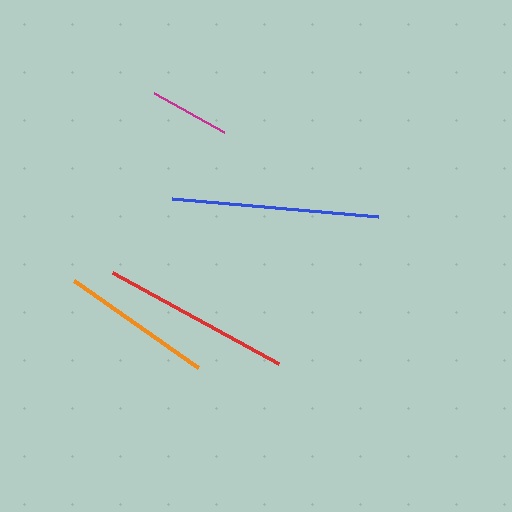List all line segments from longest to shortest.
From longest to shortest: blue, red, orange, magenta.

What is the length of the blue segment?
The blue segment is approximately 207 pixels long.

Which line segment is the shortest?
The magenta line is the shortest at approximately 80 pixels.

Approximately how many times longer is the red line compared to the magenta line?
The red line is approximately 2.4 times the length of the magenta line.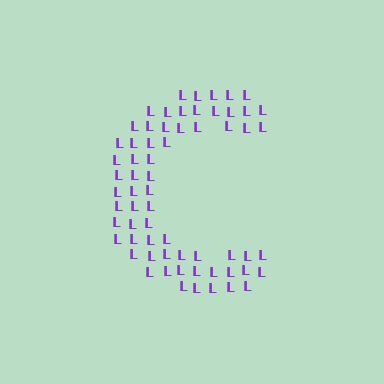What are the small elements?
The small elements are letter L's.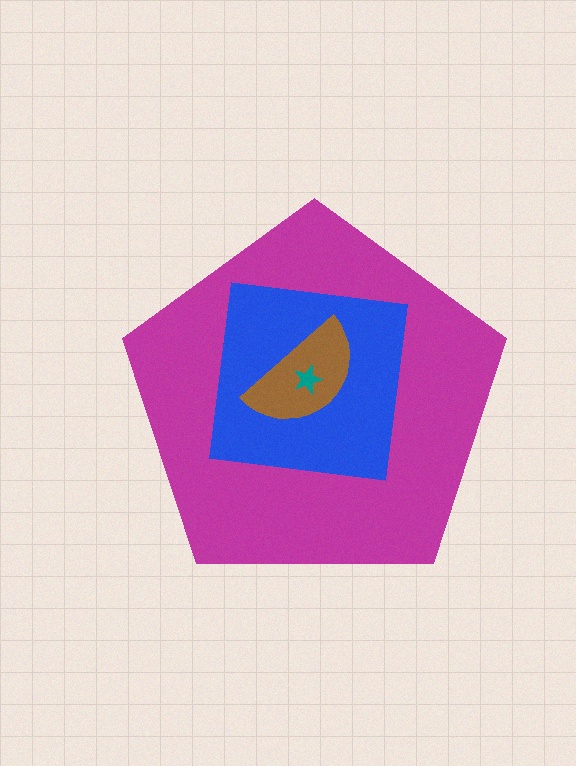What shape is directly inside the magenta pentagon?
The blue square.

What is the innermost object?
The teal star.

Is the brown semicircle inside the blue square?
Yes.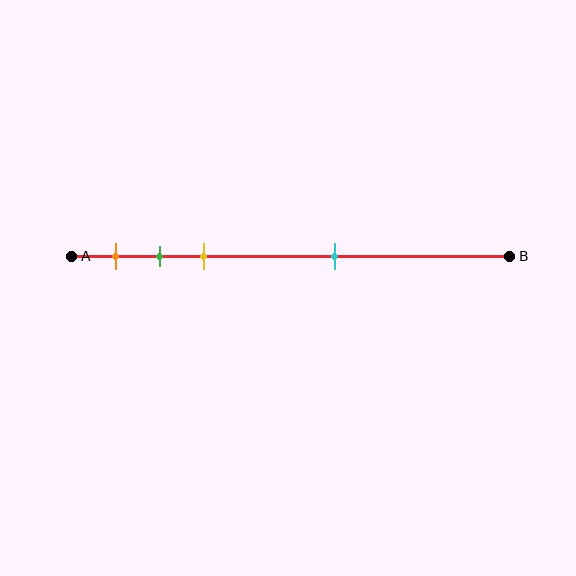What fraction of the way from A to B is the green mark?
The green mark is approximately 20% (0.2) of the way from A to B.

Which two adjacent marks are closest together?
The green and yellow marks are the closest adjacent pair.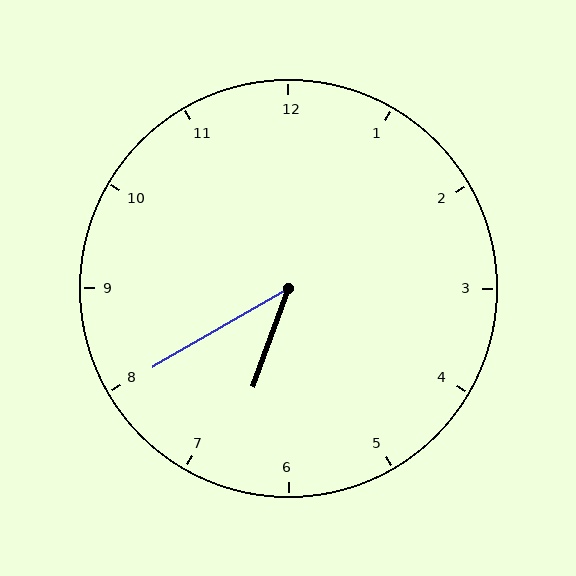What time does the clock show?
6:40.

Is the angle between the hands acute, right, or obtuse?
It is acute.